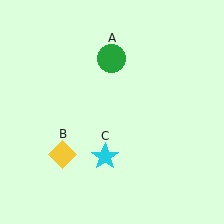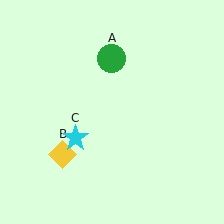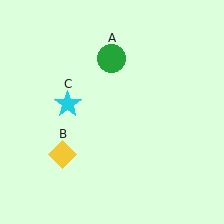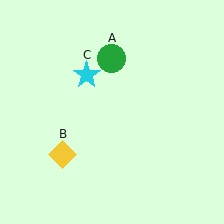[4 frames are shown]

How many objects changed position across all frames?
1 object changed position: cyan star (object C).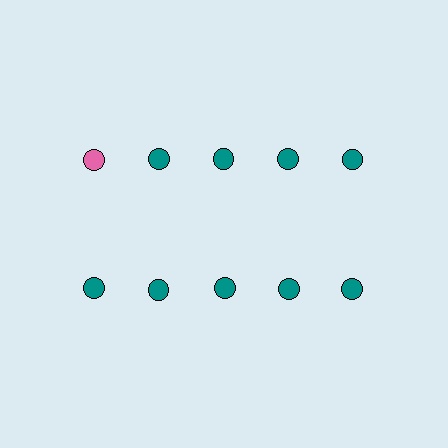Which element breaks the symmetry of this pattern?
The pink circle in the top row, leftmost column breaks the symmetry. All other shapes are teal circles.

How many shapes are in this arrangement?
There are 10 shapes arranged in a grid pattern.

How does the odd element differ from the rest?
It has a different color: pink instead of teal.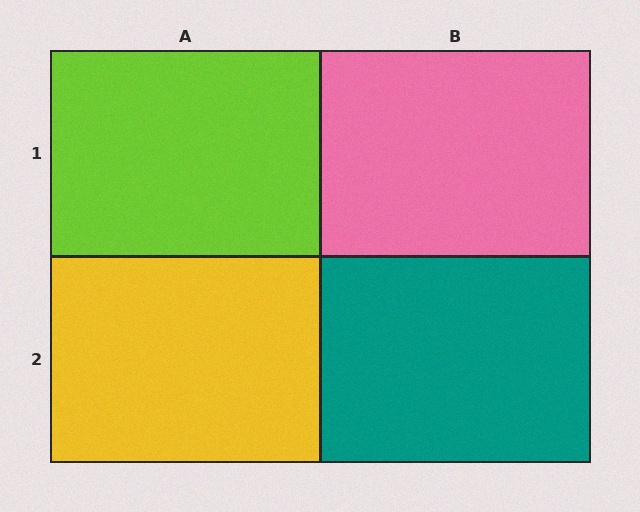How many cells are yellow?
1 cell is yellow.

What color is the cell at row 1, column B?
Pink.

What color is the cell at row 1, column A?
Lime.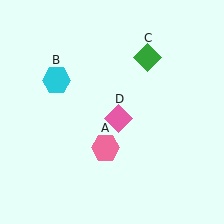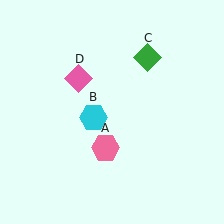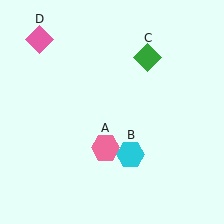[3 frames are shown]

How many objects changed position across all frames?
2 objects changed position: cyan hexagon (object B), pink diamond (object D).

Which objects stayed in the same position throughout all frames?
Pink hexagon (object A) and green diamond (object C) remained stationary.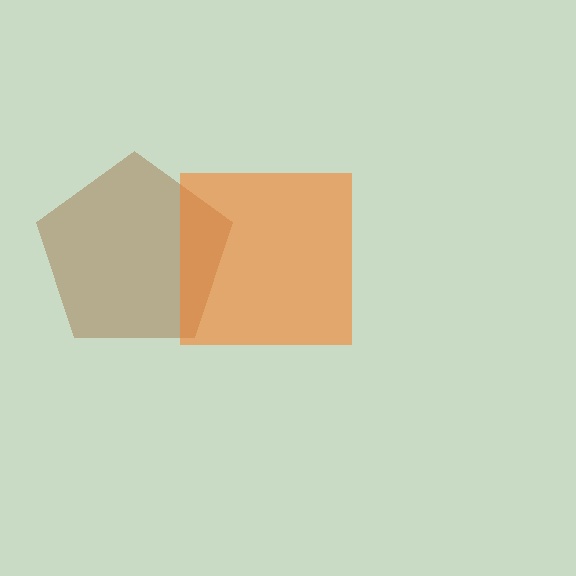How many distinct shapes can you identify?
There are 2 distinct shapes: a brown pentagon, an orange square.